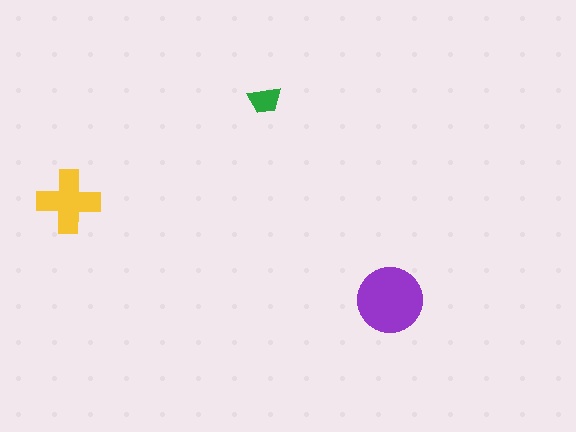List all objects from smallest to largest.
The green trapezoid, the yellow cross, the purple circle.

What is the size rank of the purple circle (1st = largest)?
1st.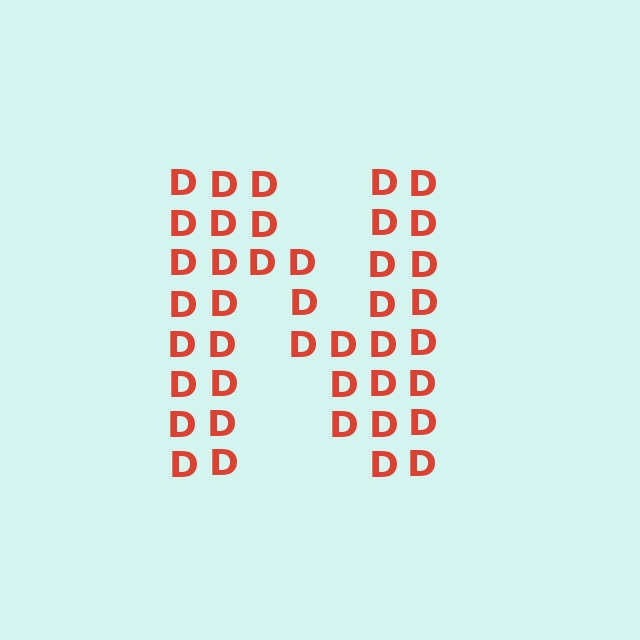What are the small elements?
The small elements are letter D's.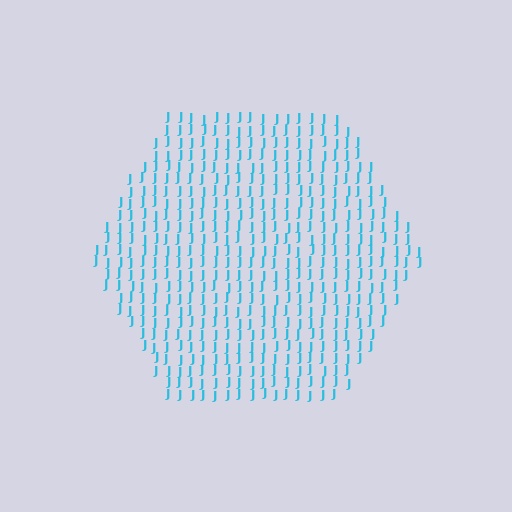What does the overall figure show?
The overall figure shows a hexagon.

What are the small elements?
The small elements are letter J's.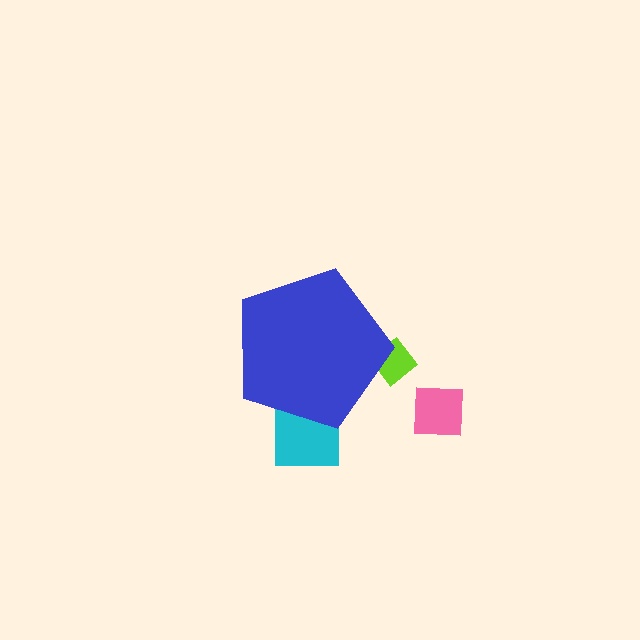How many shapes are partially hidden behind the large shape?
2 shapes are partially hidden.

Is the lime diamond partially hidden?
Yes, the lime diamond is partially hidden behind the blue pentagon.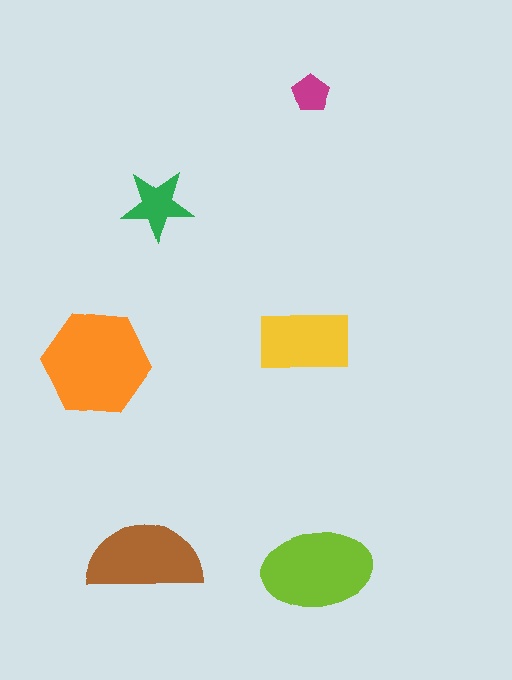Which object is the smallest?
The magenta pentagon.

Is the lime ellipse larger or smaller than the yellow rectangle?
Larger.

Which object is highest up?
The magenta pentagon is topmost.